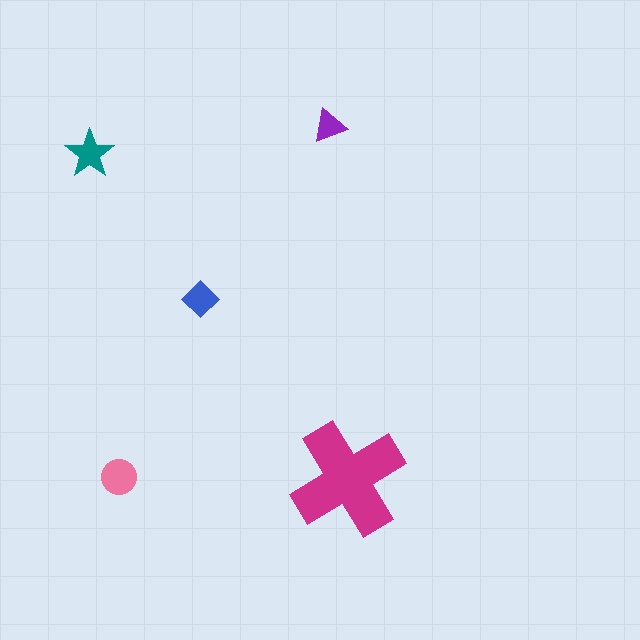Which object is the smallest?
The purple triangle.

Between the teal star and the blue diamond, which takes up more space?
The teal star.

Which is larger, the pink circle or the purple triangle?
The pink circle.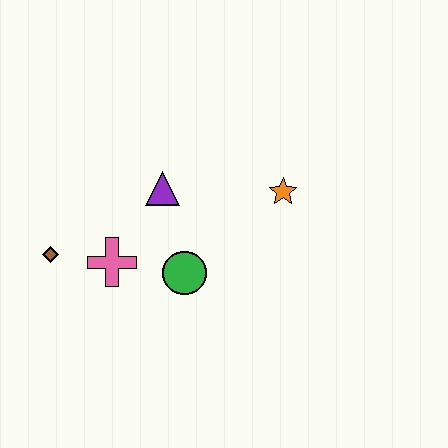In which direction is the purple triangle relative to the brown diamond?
The purple triangle is to the right of the brown diamond.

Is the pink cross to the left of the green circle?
Yes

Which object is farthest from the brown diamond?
The orange star is farthest from the brown diamond.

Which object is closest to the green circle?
The pink cross is closest to the green circle.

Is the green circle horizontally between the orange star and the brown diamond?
Yes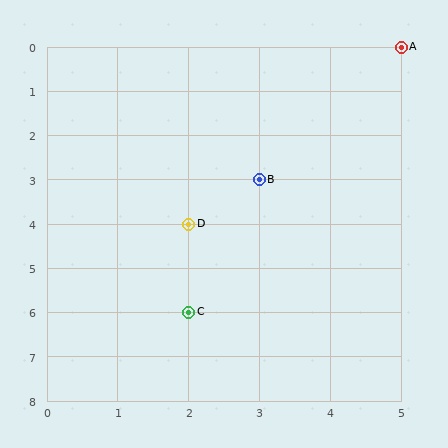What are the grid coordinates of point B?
Point B is at grid coordinates (3, 3).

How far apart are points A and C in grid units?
Points A and C are 3 columns and 6 rows apart (about 6.7 grid units diagonally).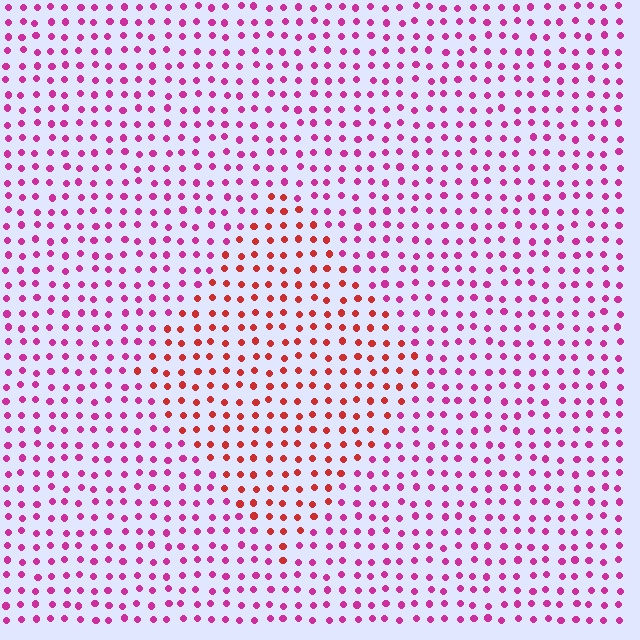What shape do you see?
I see a diamond.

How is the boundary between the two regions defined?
The boundary is defined purely by a slight shift in hue (about 42 degrees). Spacing, size, and orientation are identical on both sides.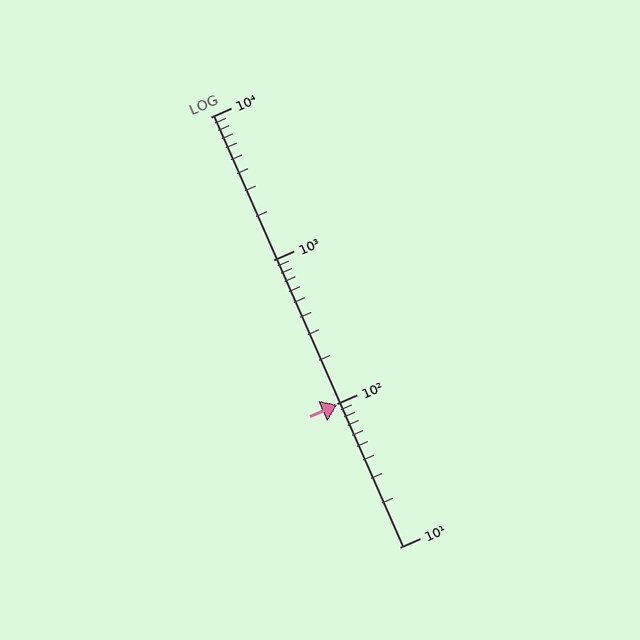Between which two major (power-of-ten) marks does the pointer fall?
The pointer is between 10 and 100.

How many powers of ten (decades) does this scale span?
The scale spans 3 decades, from 10 to 10000.